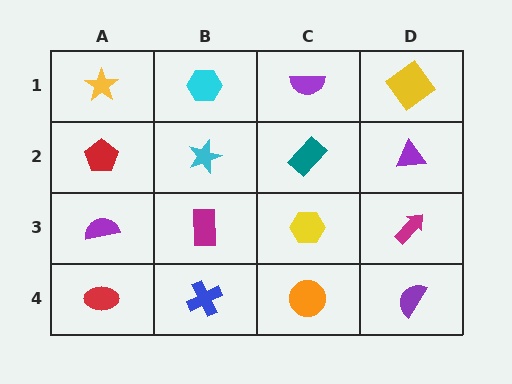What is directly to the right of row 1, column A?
A cyan hexagon.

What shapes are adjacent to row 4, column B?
A magenta rectangle (row 3, column B), a red ellipse (row 4, column A), an orange circle (row 4, column C).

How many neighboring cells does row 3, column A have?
3.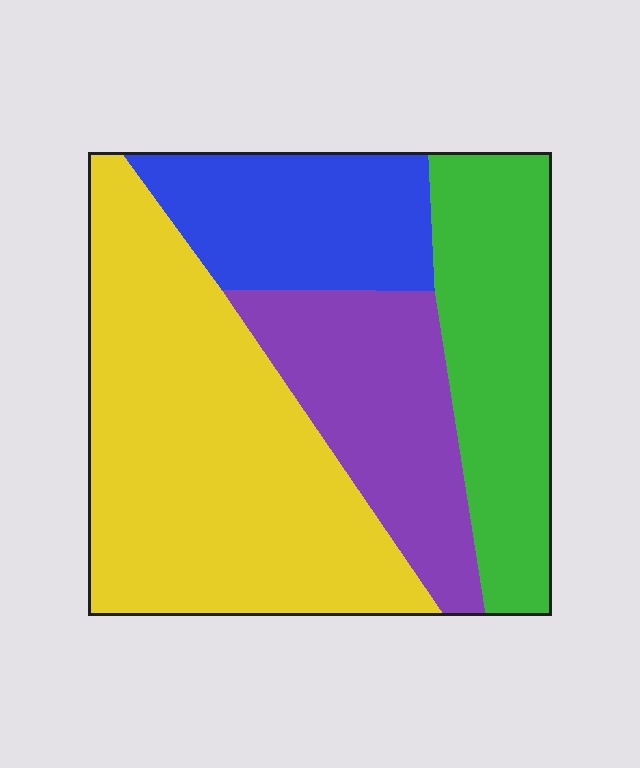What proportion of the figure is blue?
Blue takes up between a sixth and a third of the figure.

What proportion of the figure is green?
Green covers roughly 20% of the figure.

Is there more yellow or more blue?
Yellow.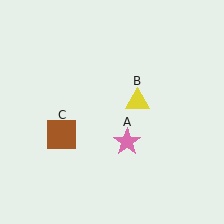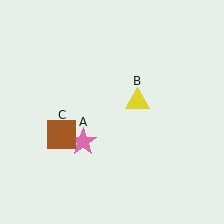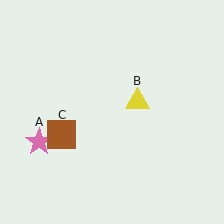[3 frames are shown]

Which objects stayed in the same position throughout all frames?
Yellow triangle (object B) and brown square (object C) remained stationary.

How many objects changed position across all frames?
1 object changed position: pink star (object A).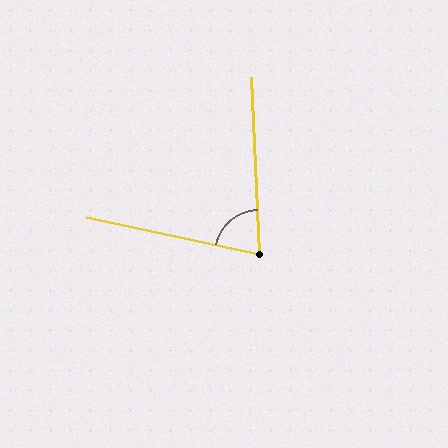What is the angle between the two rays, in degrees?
Approximately 75 degrees.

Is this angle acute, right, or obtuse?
It is acute.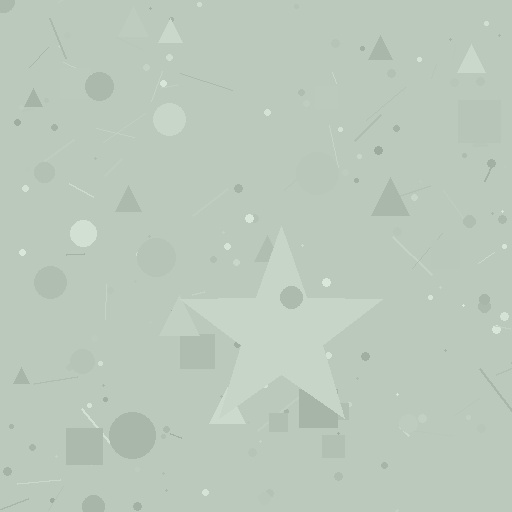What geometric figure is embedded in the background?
A star is embedded in the background.